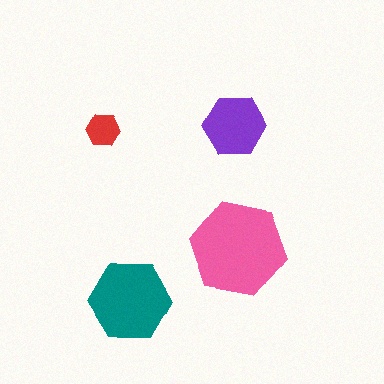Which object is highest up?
The purple hexagon is topmost.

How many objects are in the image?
There are 4 objects in the image.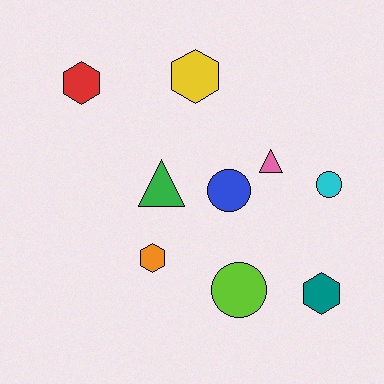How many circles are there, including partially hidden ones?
There are 3 circles.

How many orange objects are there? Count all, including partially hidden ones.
There is 1 orange object.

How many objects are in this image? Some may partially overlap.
There are 9 objects.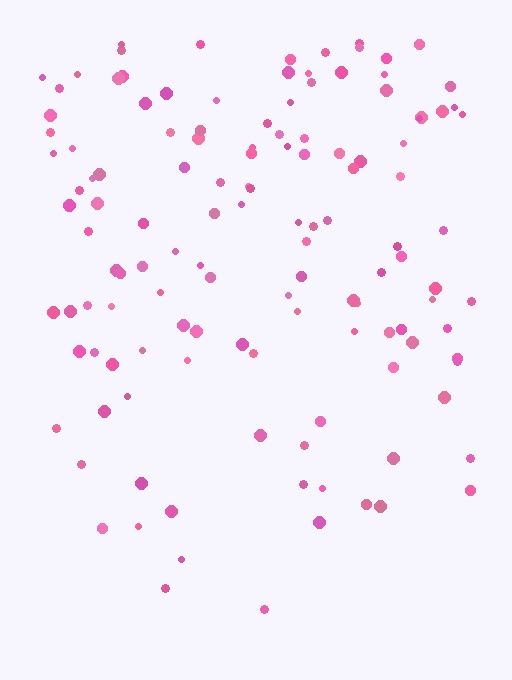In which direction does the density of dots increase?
From bottom to top, with the top side densest.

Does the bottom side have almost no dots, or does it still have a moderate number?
Still a moderate number, just noticeably fewer than the top.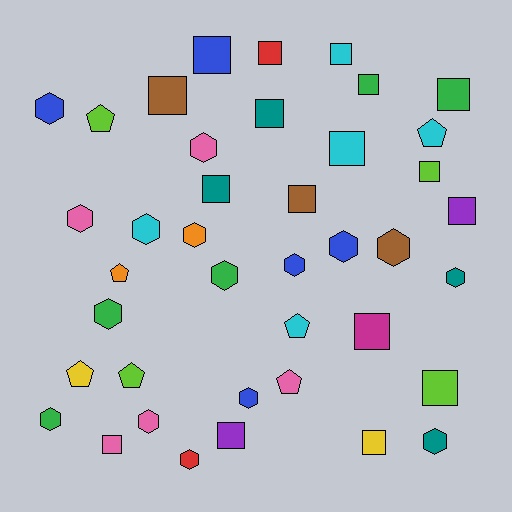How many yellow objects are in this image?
There are 2 yellow objects.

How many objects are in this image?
There are 40 objects.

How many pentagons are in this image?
There are 7 pentagons.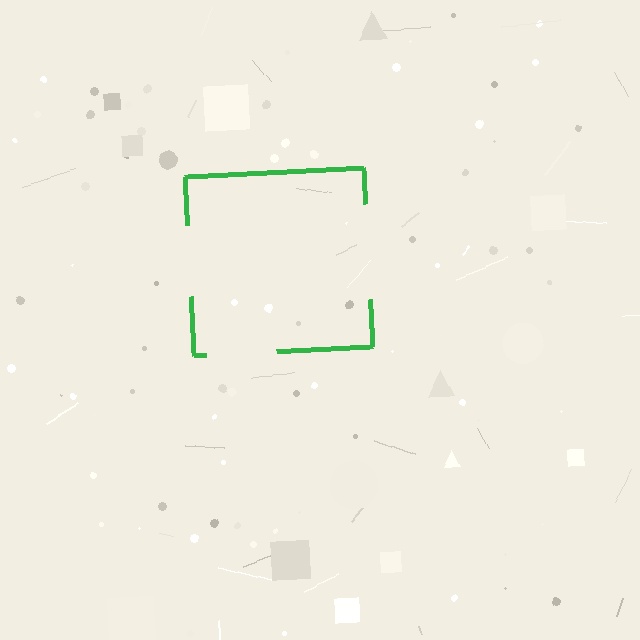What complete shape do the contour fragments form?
The contour fragments form a square.